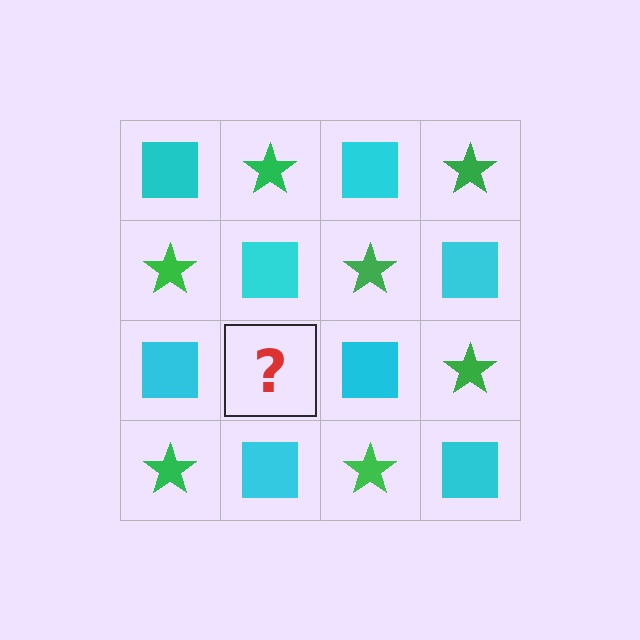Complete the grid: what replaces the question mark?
The question mark should be replaced with a green star.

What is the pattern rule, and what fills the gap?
The rule is that it alternates cyan square and green star in a checkerboard pattern. The gap should be filled with a green star.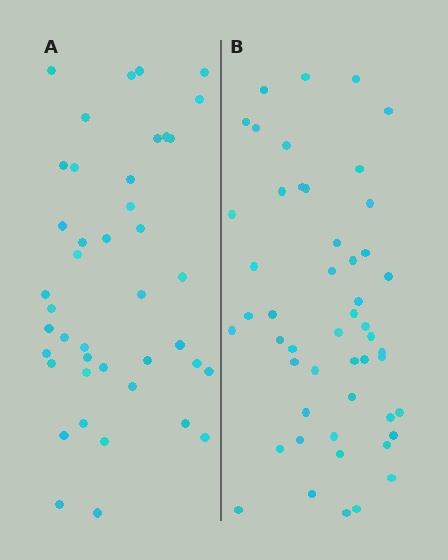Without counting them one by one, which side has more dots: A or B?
Region B (the right region) has more dots.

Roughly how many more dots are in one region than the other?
Region B has roughly 8 or so more dots than region A.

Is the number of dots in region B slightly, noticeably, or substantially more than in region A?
Region B has only slightly more — the two regions are fairly close. The ratio is roughly 1.2 to 1.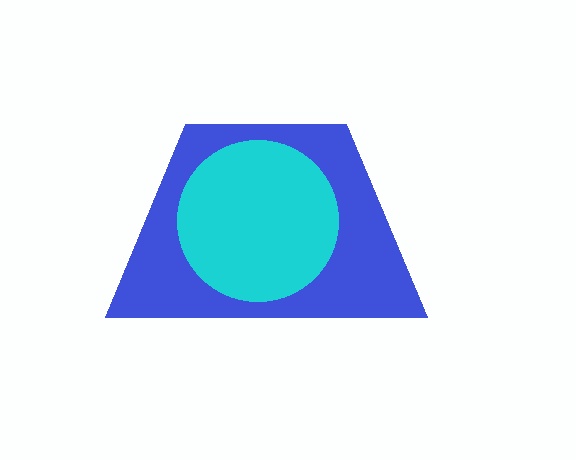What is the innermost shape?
The cyan circle.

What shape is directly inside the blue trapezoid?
The cyan circle.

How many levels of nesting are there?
2.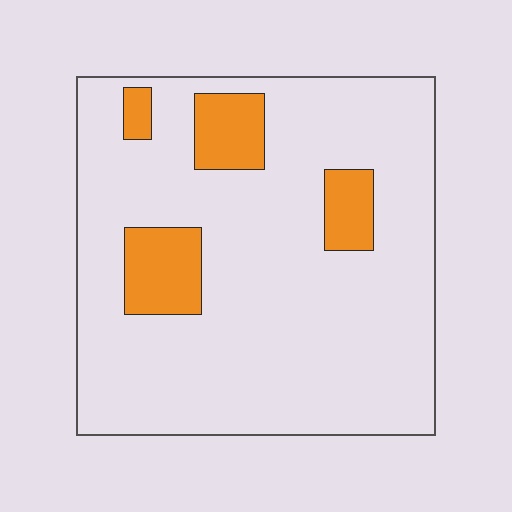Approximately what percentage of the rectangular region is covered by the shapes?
Approximately 15%.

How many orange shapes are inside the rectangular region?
4.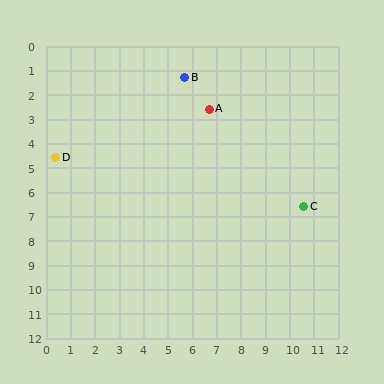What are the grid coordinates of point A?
Point A is at approximately (6.7, 2.6).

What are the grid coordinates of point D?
Point D is at approximately (0.4, 4.6).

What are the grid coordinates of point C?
Point C is at approximately (10.6, 6.6).